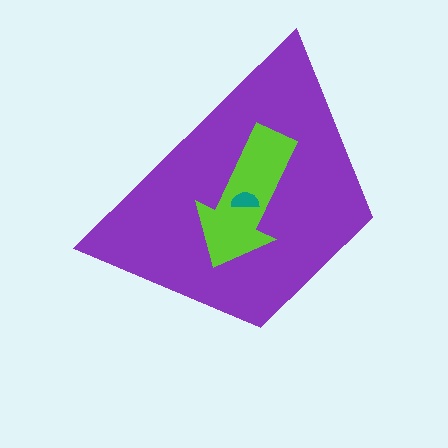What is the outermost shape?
The purple trapezoid.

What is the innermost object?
The teal semicircle.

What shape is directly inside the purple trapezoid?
The lime arrow.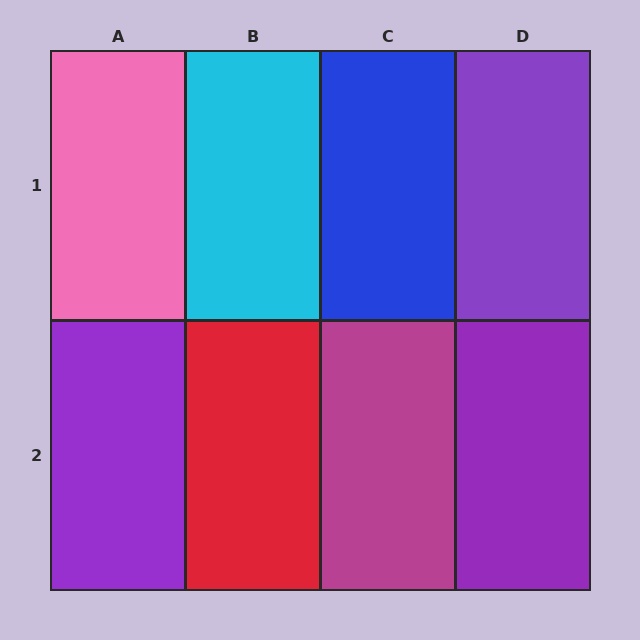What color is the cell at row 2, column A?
Purple.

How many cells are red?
1 cell is red.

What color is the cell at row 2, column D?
Purple.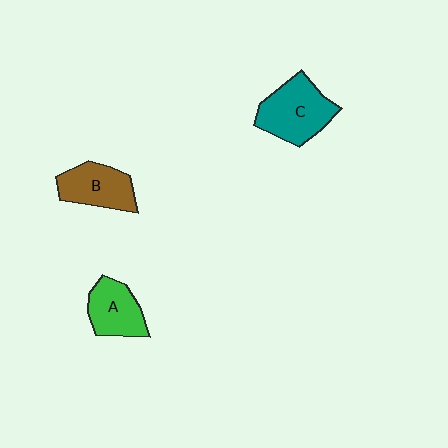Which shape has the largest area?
Shape C (teal).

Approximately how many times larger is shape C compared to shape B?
Approximately 1.3 times.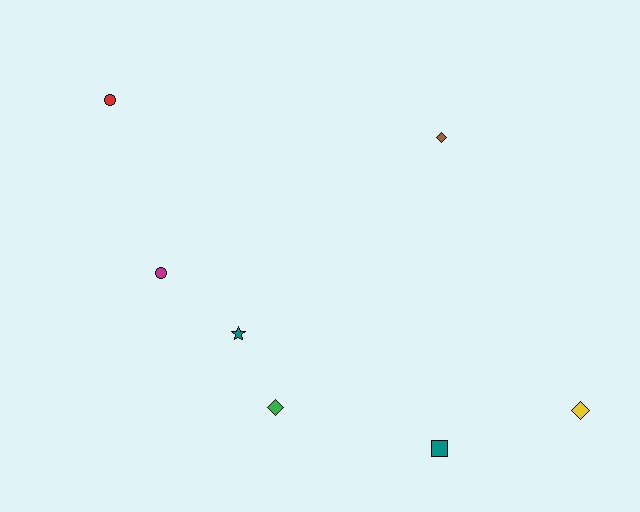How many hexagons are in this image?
There are no hexagons.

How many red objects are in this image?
There is 1 red object.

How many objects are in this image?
There are 7 objects.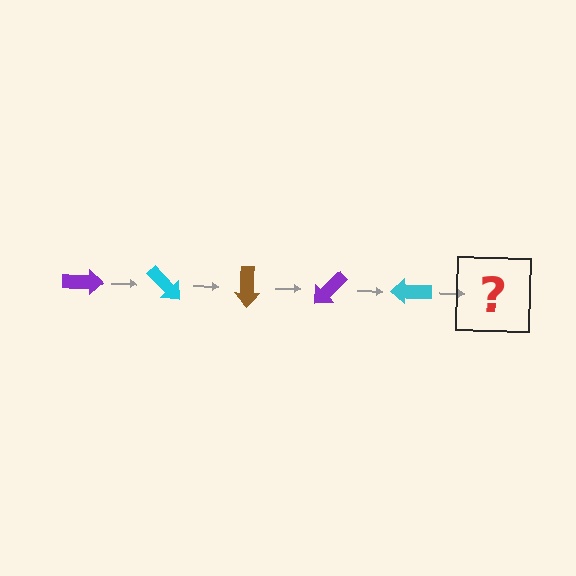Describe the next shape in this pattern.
It should be a brown arrow, rotated 225 degrees from the start.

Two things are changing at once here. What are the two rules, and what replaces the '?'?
The two rules are that it rotates 45 degrees each step and the color cycles through purple, cyan, and brown. The '?' should be a brown arrow, rotated 225 degrees from the start.